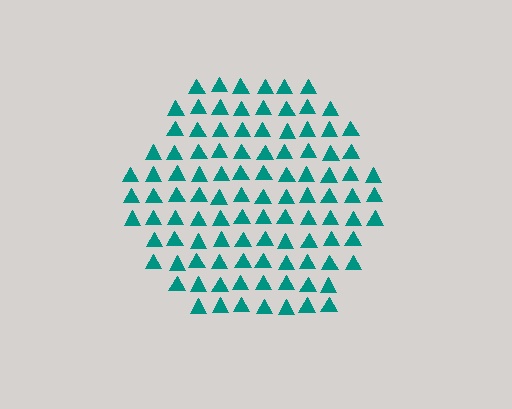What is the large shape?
The large shape is a hexagon.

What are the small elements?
The small elements are triangles.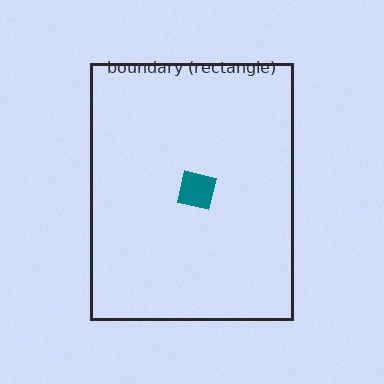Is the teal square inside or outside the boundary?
Inside.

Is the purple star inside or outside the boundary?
Inside.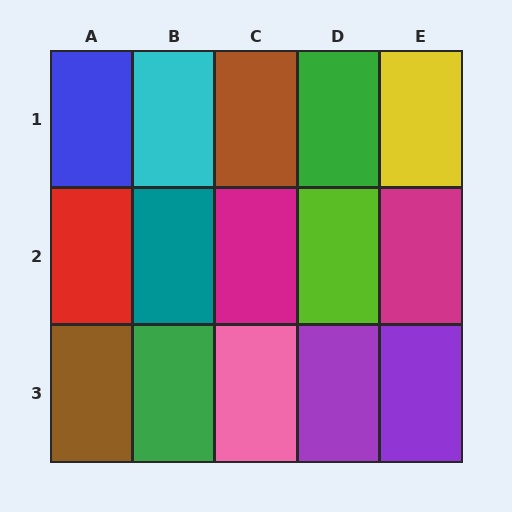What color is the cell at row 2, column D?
Lime.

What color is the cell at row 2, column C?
Magenta.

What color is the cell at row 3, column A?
Brown.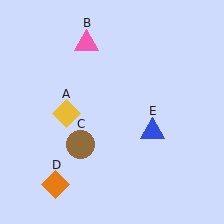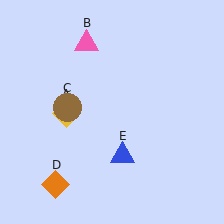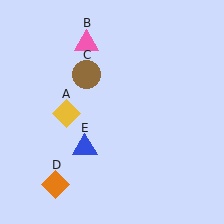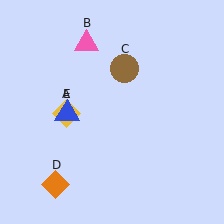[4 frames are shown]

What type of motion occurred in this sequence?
The brown circle (object C), blue triangle (object E) rotated clockwise around the center of the scene.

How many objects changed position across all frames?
2 objects changed position: brown circle (object C), blue triangle (object E).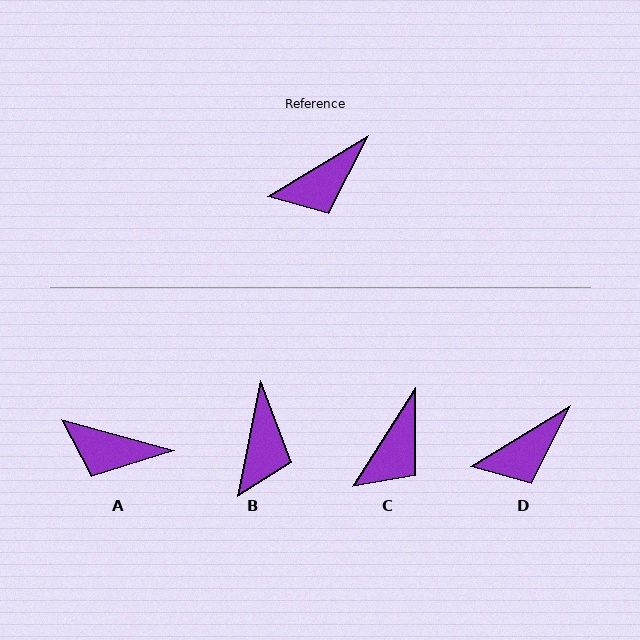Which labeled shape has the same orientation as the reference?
D.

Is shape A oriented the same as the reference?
No, it is off by about 46 degrees.